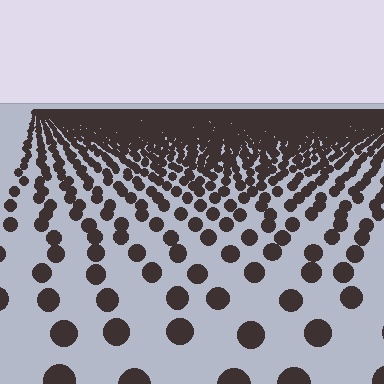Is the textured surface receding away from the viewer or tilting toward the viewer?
The surface is receding away from the viewer. Texture elements get smaller and denser toward the top.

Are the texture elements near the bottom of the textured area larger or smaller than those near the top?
Larger. Near the bottom, elements are closer to the viewer and appear at a bigger on-screen size.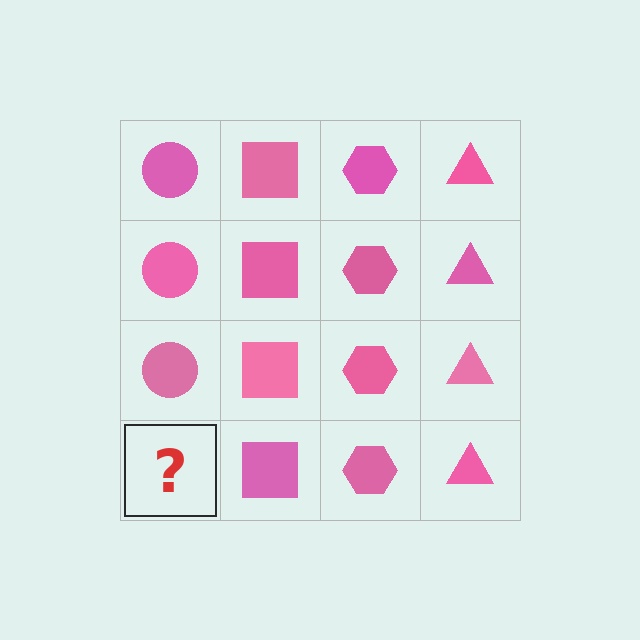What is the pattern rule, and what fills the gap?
The rule is that each column has a consistent shape. The gap should be filled with a pink circle.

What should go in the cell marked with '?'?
The missing cell should contain a pink circle.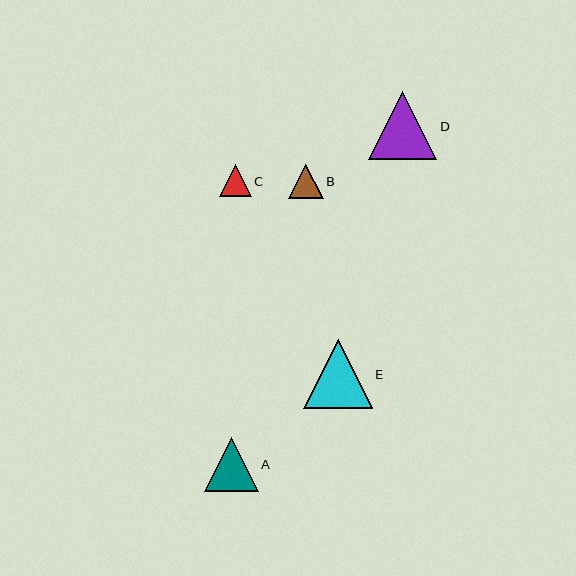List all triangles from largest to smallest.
From largest to smallest: E, D, A, B, C.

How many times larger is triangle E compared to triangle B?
Triangle E is approximately 2.0 times the size of triangle B.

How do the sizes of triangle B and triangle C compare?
Triangle B and triangle C are approximately the same size.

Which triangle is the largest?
Triangle E is the largest with a size of approximately 69 pixels.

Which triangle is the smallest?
Triangle C is the smallest with a size of approximately 32 pixels.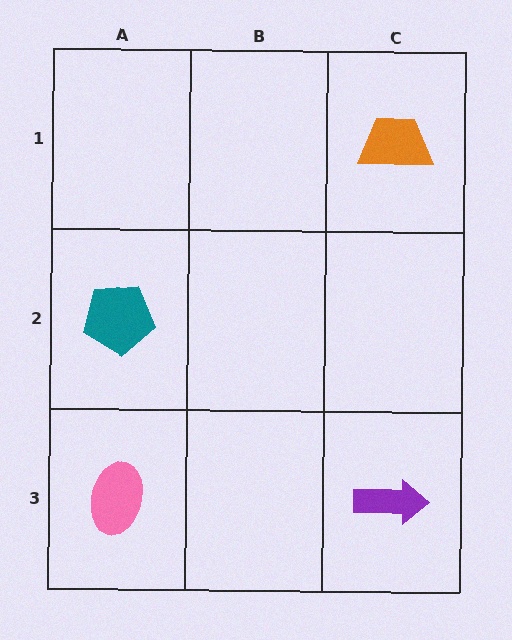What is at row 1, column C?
An orange trapezoid.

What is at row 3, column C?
A purple arrow.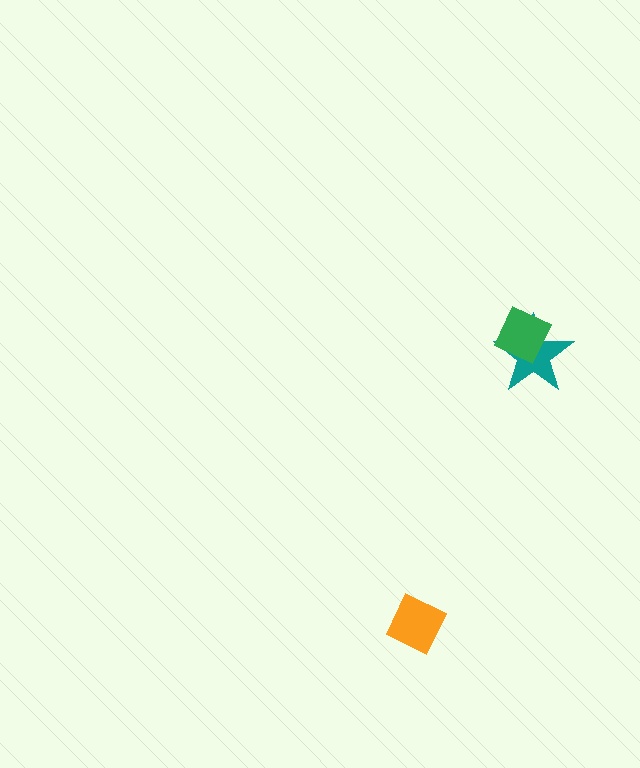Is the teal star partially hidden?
Yes, it is partially covered by another shape.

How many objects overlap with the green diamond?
1 object overlaps with the green diamond.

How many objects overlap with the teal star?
1 object overlaps with the teal star.